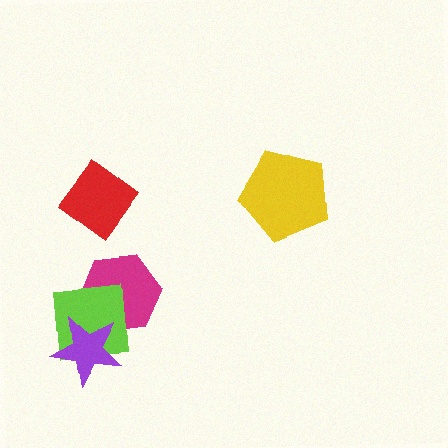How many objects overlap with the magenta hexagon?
2 objects overlap with the magenta hexagon.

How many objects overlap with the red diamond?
0 objects overlap with the red diamond.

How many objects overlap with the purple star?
2 objects overlap with the purple star.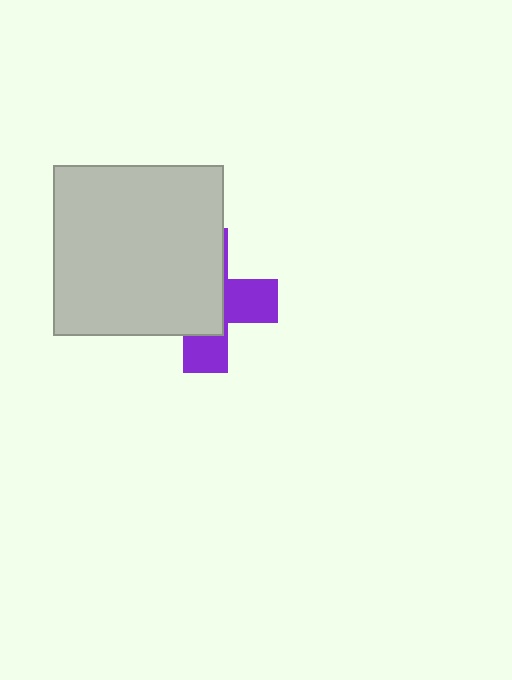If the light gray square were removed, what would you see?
You would see the complete purple cross.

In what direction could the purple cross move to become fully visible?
The purple cross could move right. That would shift it out from behind the light gray square entirely.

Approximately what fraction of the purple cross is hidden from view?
Roughly 60% of the purple cross is hidden behind the light gray square.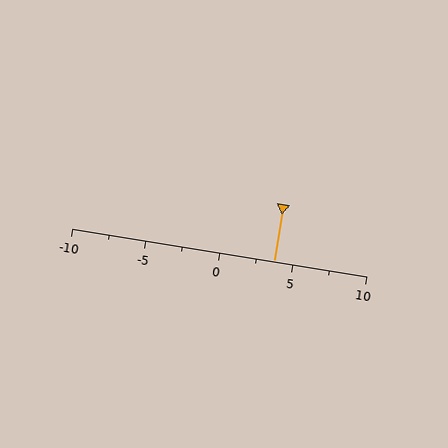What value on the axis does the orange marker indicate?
The marker indicates approximately 3.8.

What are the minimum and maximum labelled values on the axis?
The axis runs from -10 to 10.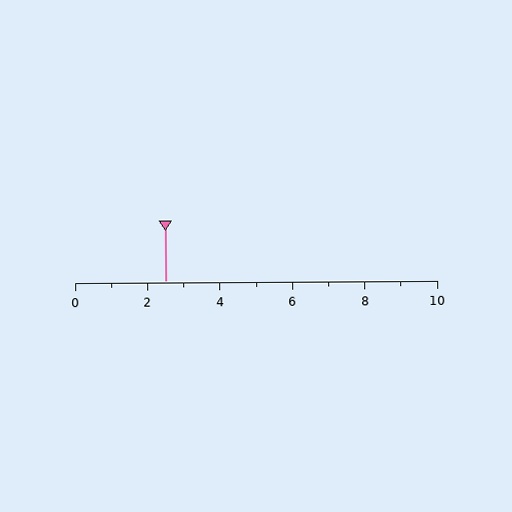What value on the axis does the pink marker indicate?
The marker indicates approximately 2.5.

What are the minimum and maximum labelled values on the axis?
The axis runs from 0 to 10.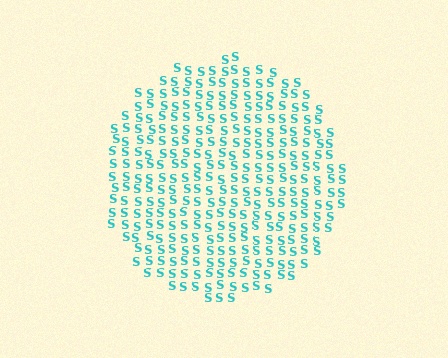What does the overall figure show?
The overall figure shows a circle.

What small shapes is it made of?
It is made of small letter S's.